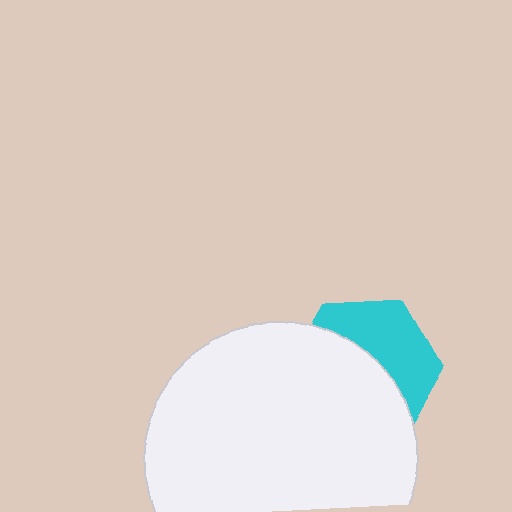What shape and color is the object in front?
The object in front is a white circle.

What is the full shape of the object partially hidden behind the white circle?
The partially hidden object is a cyan hexagon.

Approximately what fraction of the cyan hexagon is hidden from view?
Roughly 58% of the cyan hexagon is hidden behind the white circle.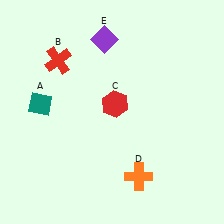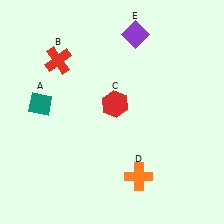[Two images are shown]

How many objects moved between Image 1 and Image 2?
1 object moved between the two images.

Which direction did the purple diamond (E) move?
The purple diamond (E) moved right.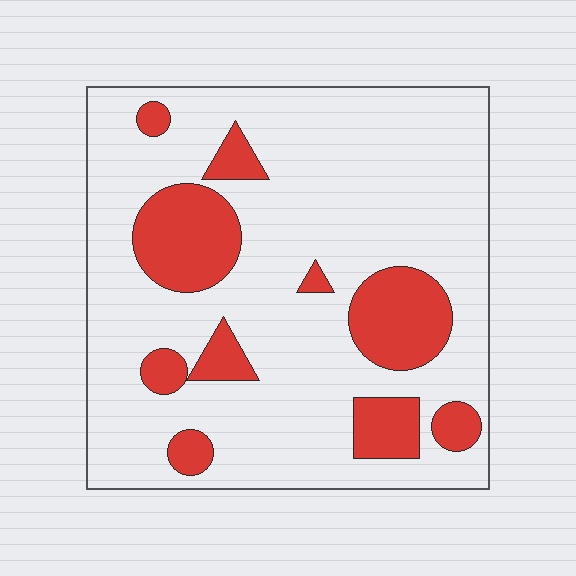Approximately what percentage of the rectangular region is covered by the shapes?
Approximately 20%.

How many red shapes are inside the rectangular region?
10.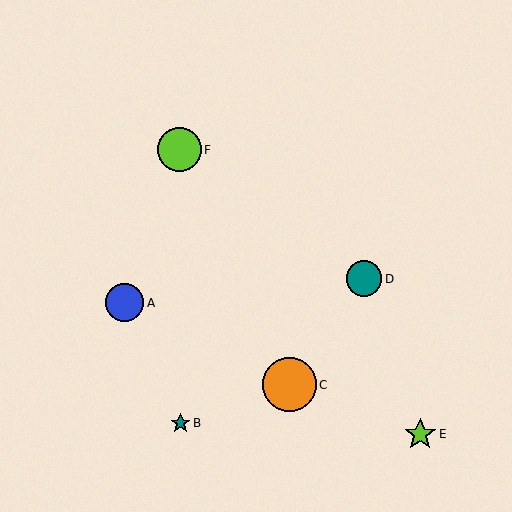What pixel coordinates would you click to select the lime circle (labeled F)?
Click at (179, 150) to select the lime circle F.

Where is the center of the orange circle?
The center of the orange circle is at (289, 385).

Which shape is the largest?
The orange circle (labeled C) is the largest.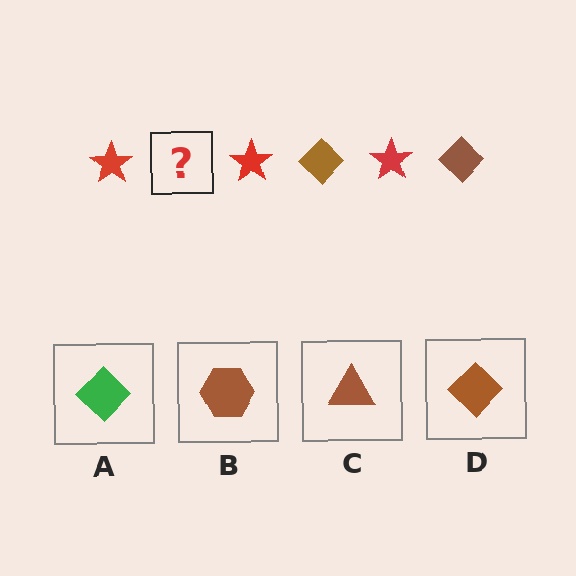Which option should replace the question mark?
Option D.